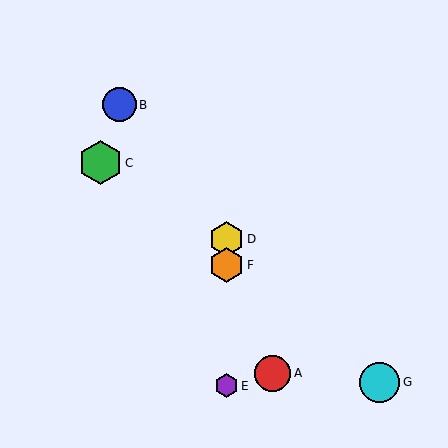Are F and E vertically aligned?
Yes, both are at x≈227.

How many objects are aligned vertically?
3 objects (D, E, F) are aligned vertically.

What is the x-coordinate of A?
Object A is at x≈273.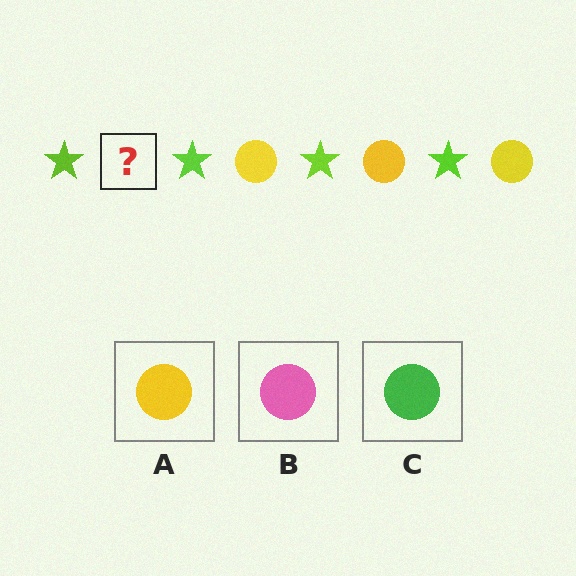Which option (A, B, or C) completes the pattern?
A.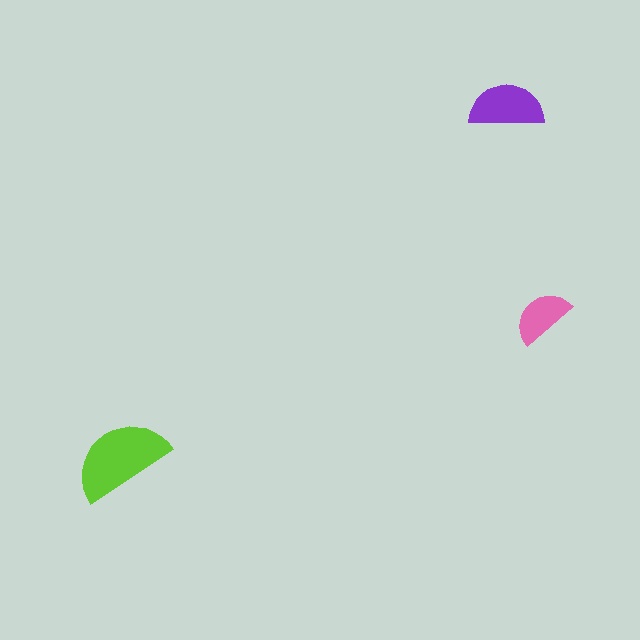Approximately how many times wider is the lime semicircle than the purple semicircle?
About 1.5 times wider.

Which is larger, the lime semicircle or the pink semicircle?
The lime one.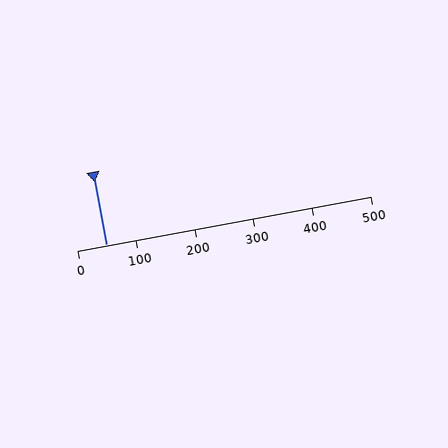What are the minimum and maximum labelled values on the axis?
The axis runs from 0 to 500.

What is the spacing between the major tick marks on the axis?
The major ticks are spaced 100 apart.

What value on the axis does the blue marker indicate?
The marker indicates approximately 50.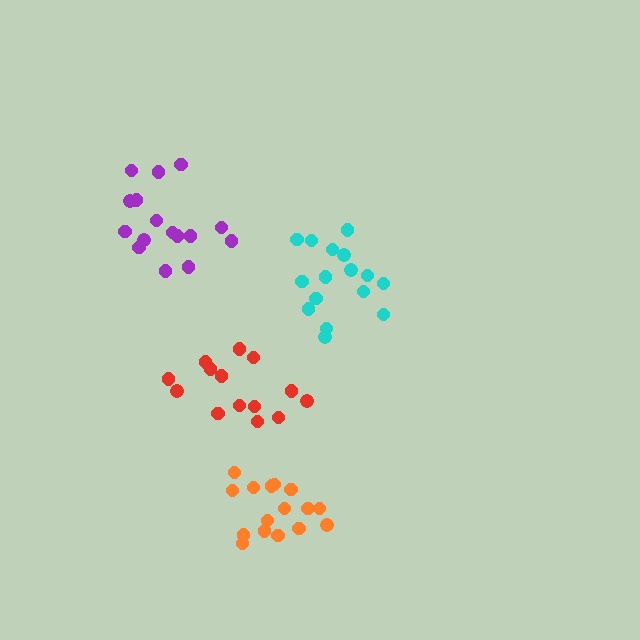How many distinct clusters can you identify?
There are 4 distinct clusters.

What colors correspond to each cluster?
The clusters are colored: cyan, purple, red, orange.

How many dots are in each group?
Group 1: 16 dots, Group 2: 16 dots, Group 3: 14 dots, Group 4: 16 dots (62 total).